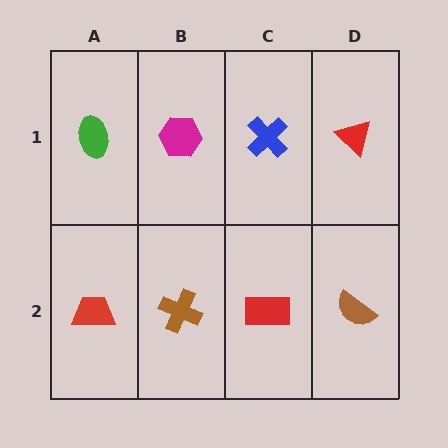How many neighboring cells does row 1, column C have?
3.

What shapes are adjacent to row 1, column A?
A red trapezoid (row 2, column A), a magenta hexagon (row 1, column B).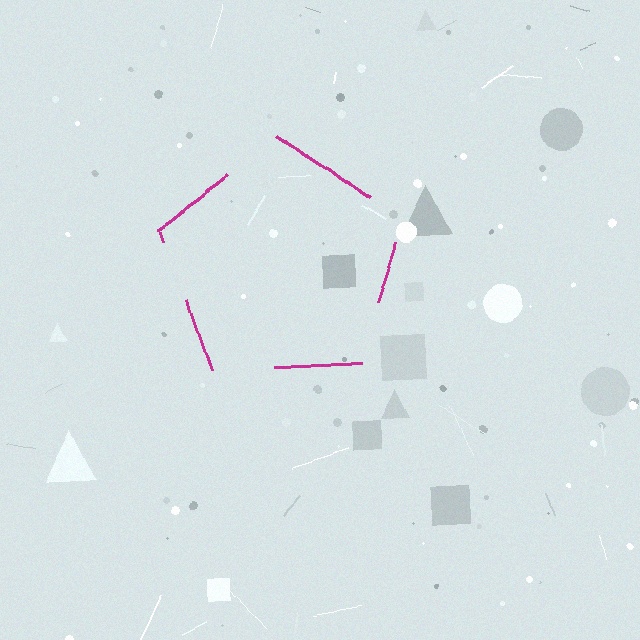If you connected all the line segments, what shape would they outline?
They would outline a pentagon.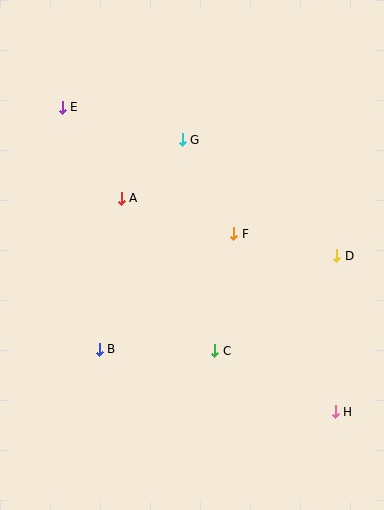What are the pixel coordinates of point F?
Point F is at (234, 234).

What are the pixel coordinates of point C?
Point C is at (215, 351).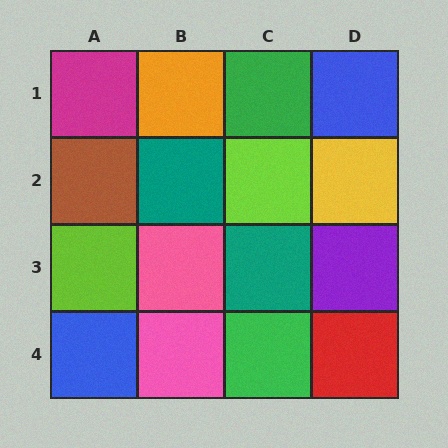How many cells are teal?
2 cells are teal.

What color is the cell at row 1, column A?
Magenta.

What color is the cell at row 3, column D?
Purple.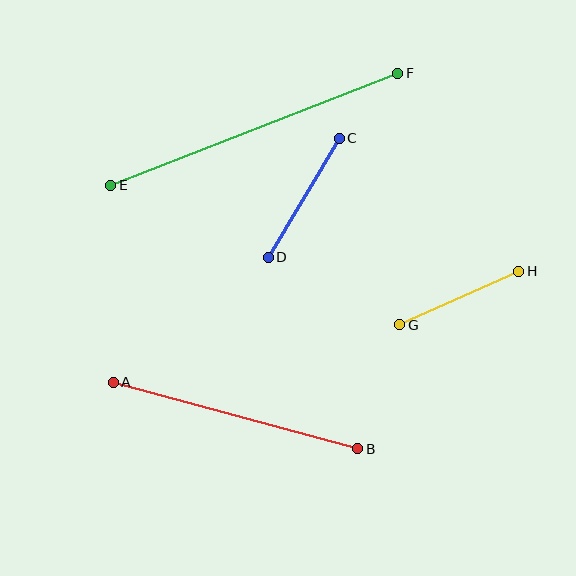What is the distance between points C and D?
The distance is approximately 139 pixels.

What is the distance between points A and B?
The distance is approximately 253 pixels.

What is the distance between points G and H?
The distance is approximately 131 pixels.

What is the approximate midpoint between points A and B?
The midpoint is at approximately (236, 416) pixels.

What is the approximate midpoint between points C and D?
The midpoint is at approximately (304, 198) pixels.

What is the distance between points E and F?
The distance is approximately 308 pixels.